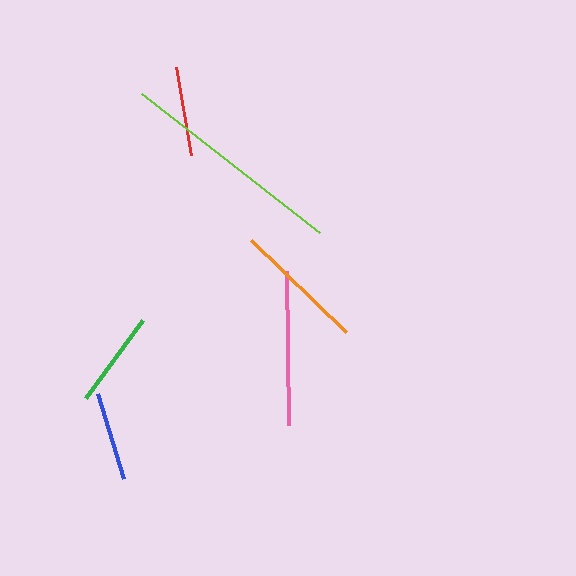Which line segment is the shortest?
The blue line is the shortest at approximately 88 pixels.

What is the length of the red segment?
The red segment is approximately 90 pixels long.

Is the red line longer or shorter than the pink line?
The pink line is longer than the red line.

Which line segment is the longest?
The lime line is the longest at approximately 226 pixels.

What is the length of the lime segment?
The lime segment is approximately 226 pixels long.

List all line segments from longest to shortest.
From longest to shortest: lime, pink, orange, green, red, blue.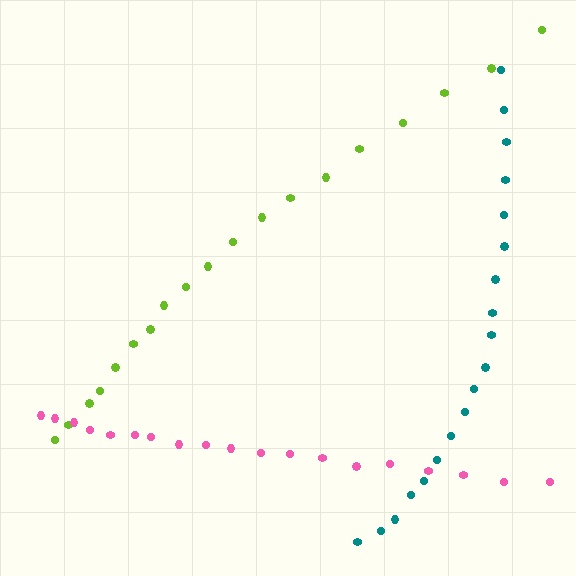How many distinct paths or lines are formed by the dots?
There are 3 distinct paths.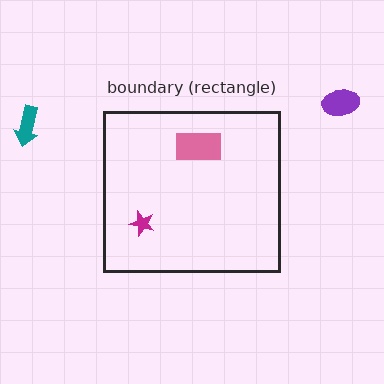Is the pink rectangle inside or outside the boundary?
Inside.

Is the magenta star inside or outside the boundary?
Inside.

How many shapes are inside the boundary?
2 inside, 2 outside.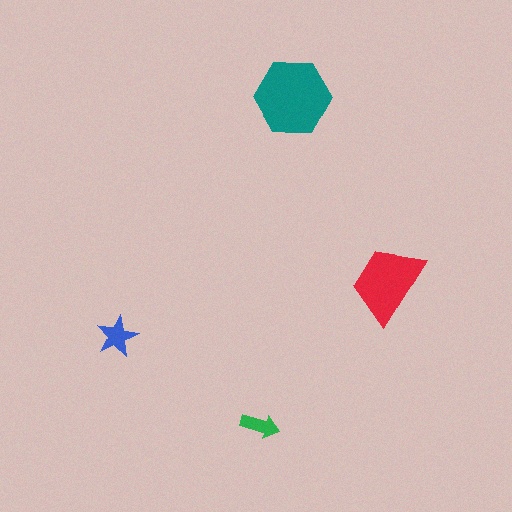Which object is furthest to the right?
The red trapezoid is rightmost.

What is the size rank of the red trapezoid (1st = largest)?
2nd.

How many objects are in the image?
There are 4 objects in the image.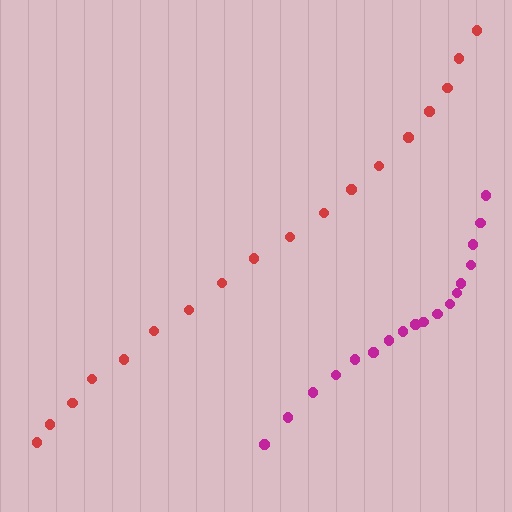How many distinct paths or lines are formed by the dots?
There are 2 distinct paths.